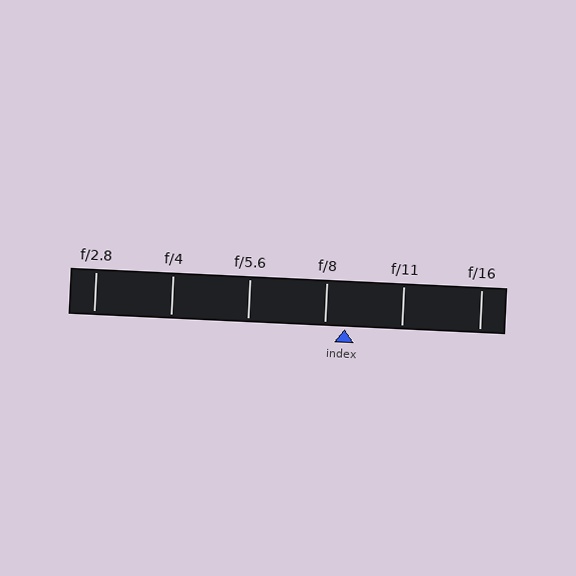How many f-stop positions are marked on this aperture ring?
There are 6 f-stop positions marked.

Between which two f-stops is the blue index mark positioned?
The index mark is between f/8 and f/11.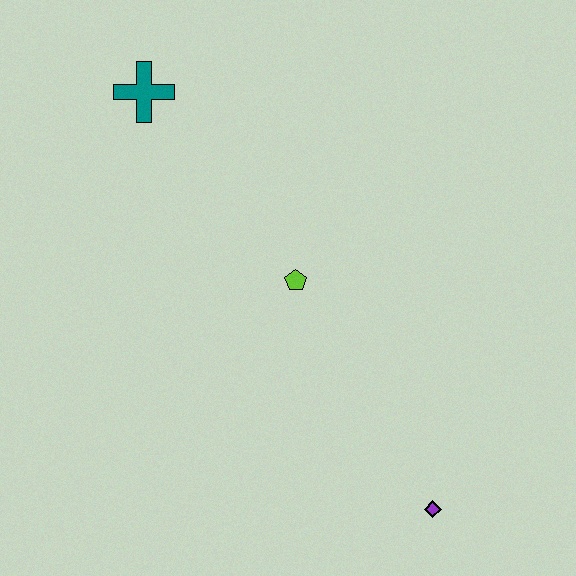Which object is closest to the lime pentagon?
The teal cross is closest to the lime pentagon.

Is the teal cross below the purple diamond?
No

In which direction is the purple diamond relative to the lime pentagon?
The purple diamond is below the lime pentagon.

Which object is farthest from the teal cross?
The purple diamond is farthest from the teal cross.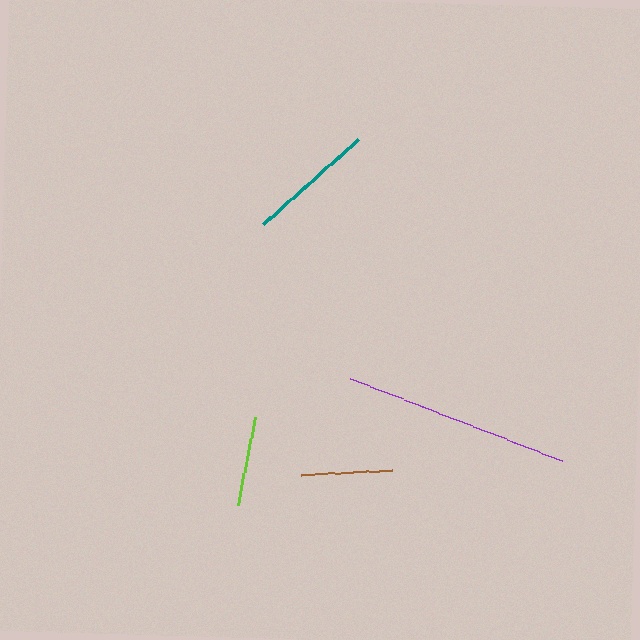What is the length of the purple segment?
The purple segment is approximately 228 pixels long.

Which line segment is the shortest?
The lime line is the shortest at approximately 89 pixels.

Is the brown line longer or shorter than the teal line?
The teal line is longer than the brown line.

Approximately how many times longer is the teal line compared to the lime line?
The teal line is approximately 1.4 times the length of the lime line.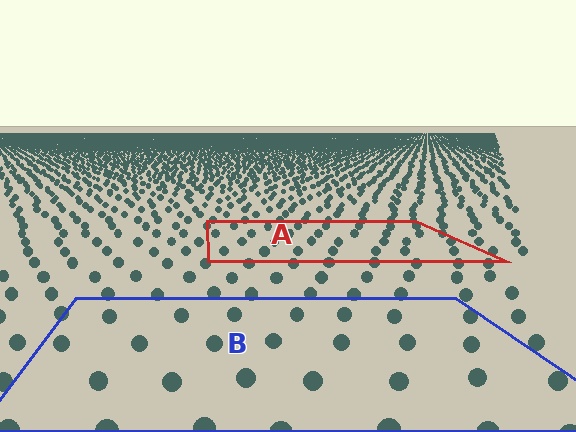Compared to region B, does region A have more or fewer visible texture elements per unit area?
Region A has more texture elements per unit area — they are packed more densely because it is farther away.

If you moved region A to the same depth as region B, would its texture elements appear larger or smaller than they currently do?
They would appear larger. At a closer depth, the same texture elements are projected at a bigger on-screen size.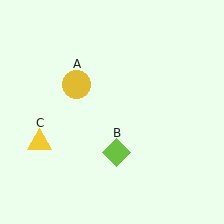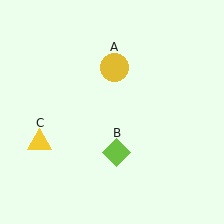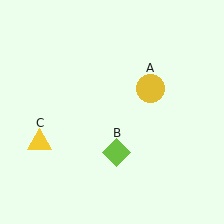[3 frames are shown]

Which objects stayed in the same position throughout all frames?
Lime diamond (object B) and yellow triangle (object C) remained stationary.